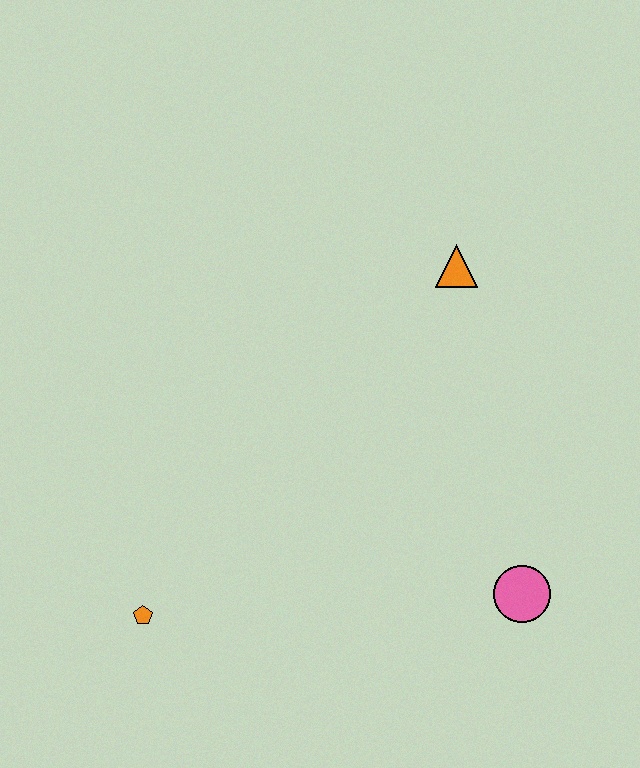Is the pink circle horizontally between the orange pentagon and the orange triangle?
No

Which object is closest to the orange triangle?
The pink circle is closest to the orange triangle.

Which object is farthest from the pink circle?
The orange pentagon is farthest from the pink circle.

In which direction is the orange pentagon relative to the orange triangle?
The orange pentagon is below the orange triangle.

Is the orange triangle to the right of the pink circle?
No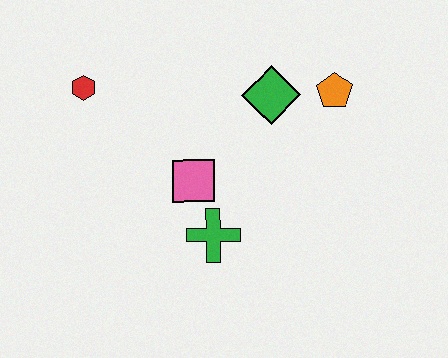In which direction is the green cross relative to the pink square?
The green cross is below the pink square.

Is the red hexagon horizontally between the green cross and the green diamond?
No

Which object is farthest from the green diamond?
The red hexagon is farthest from the green diamond.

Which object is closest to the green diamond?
The orange pentagon is closest to the green diamond.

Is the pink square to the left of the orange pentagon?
Yes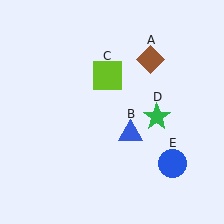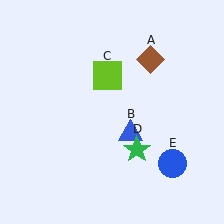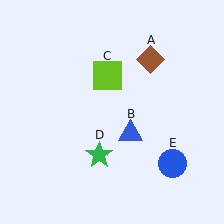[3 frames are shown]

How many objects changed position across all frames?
1 object changed position: green star (object D).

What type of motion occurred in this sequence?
The green star (object D) rotated clockwise around the center of the scene.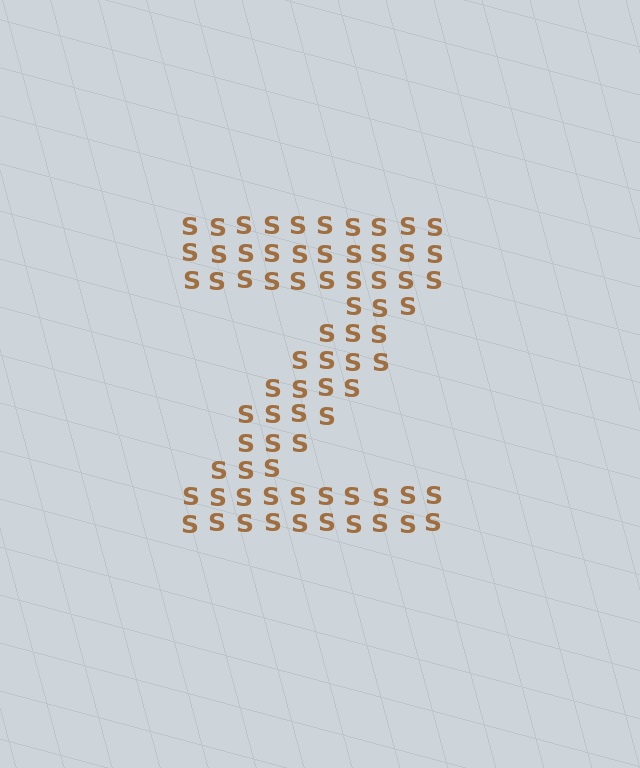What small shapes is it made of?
It is made of small letter S's.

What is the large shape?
The large shape is the letter Z.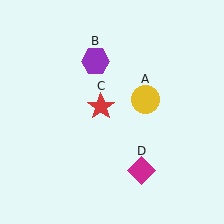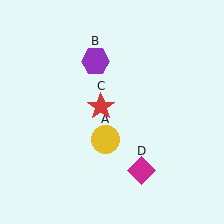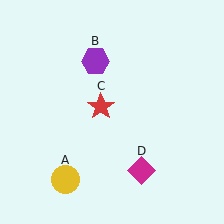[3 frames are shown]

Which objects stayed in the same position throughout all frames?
Purple hexagon (object B) and red star (object C) and magenta diamond (object D) remained stationary.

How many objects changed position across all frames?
1 object changed position: yellow circle (object A).